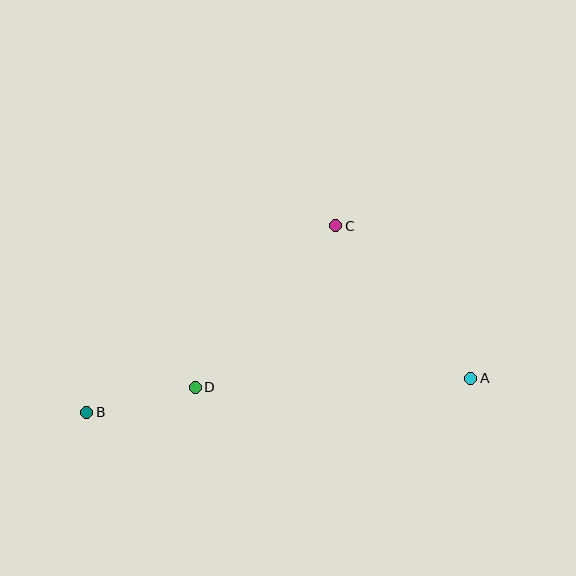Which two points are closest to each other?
Points B and D are closest to each other.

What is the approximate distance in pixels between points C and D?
The distance between C and D is approximately 214 pixels.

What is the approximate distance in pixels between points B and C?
The distance between B and C is approximately 311 pixels.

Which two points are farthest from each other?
Points A and B are farthest from each other.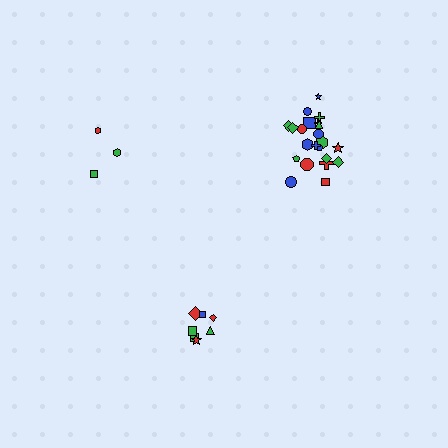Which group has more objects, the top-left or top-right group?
The top-right group.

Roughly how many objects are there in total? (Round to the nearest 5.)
Roughly 30 objects in total.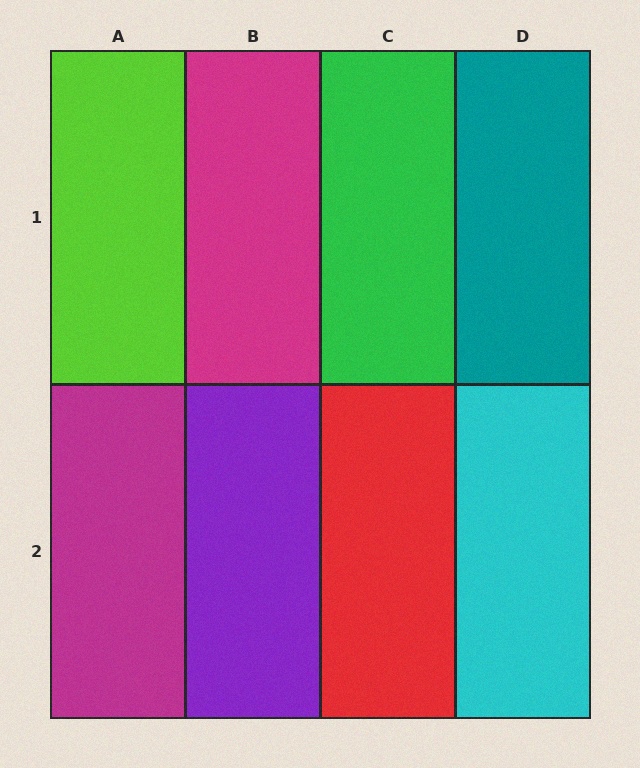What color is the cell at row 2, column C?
Red.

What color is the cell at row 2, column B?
Purple.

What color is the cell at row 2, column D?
Cyan.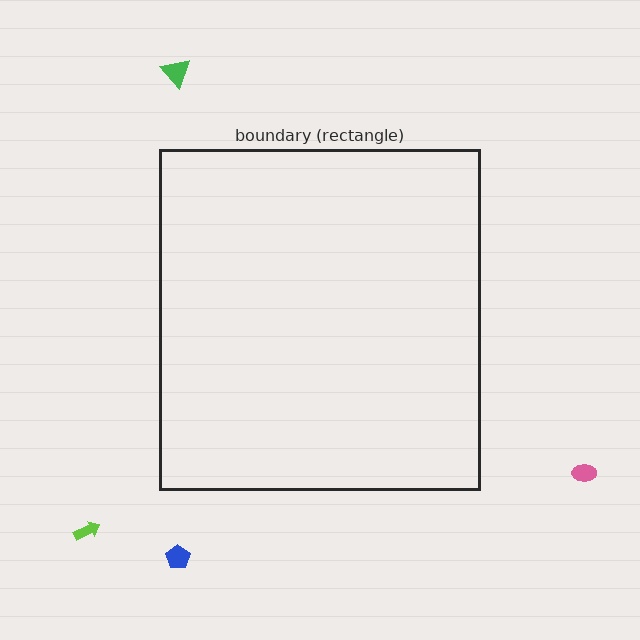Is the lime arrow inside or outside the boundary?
Outside.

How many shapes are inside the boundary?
0 inside, 4 outside.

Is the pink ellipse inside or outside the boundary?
Outside.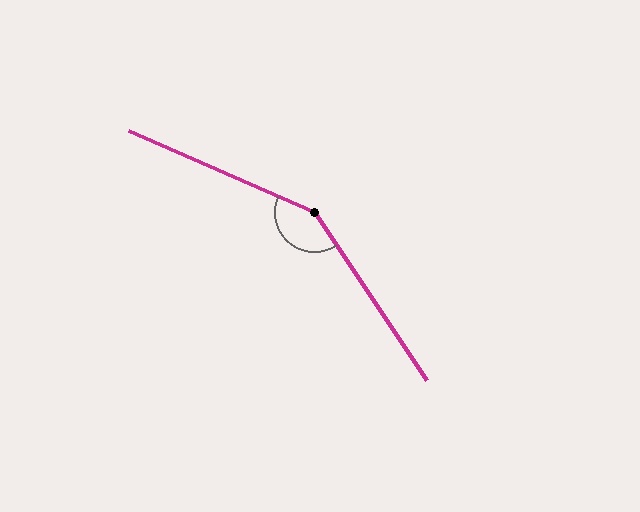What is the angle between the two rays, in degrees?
Approximately 147 degrees.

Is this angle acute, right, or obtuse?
It is obtuse.